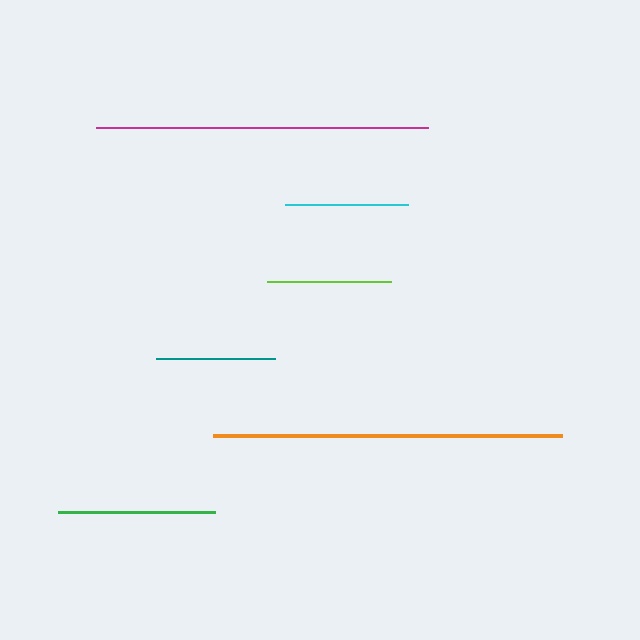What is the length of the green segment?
The green segment is approximately 157 pixels long.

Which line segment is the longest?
The orange line is the longest at approximately 349 pixels.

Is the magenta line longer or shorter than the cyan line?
The magenta line is longer than the cyan line.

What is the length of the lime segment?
The lime segment is approximately 124 pixels long.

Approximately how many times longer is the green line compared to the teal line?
The green line is approximately 1.3 times the length of the teal line.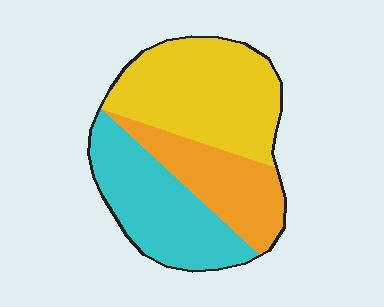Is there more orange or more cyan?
Cyan.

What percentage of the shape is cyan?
Cyan covers roughly 35% of the shape.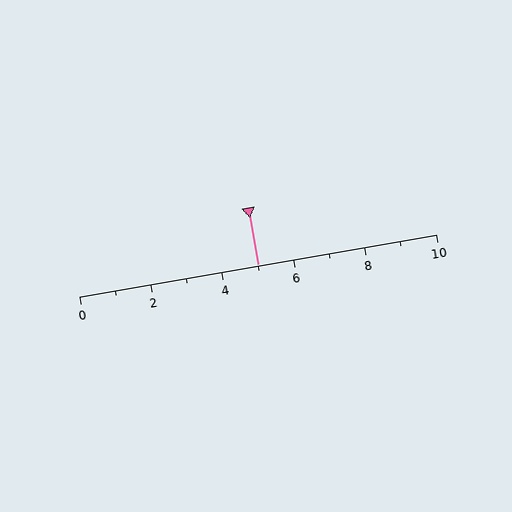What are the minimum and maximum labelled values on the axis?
The axis runs from 0 to 10.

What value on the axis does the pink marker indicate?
The marker indicates approximately 5.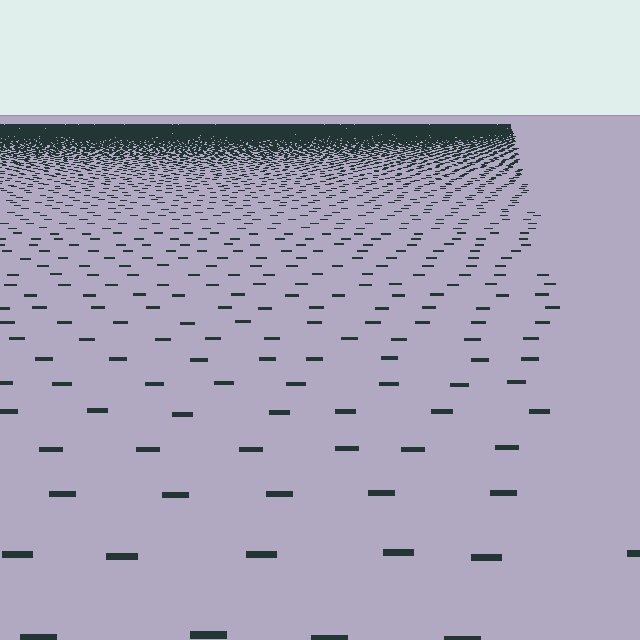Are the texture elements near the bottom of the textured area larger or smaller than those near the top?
Larger. Near the bottom, elements are closer to the viewer and appear at a bigger on-screen size.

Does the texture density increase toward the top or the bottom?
Density increases toward the top.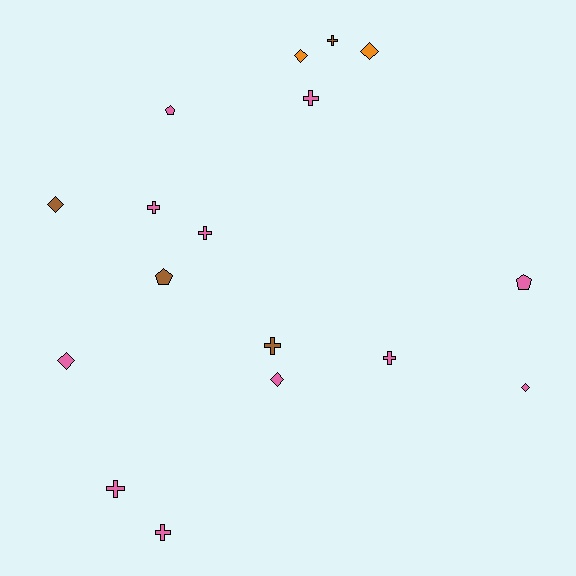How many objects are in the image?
There are 17 objects.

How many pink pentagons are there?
There are 2 pink pentagons.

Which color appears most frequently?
Pink, with 11 objects.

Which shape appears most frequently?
Cross, with 8 objects.